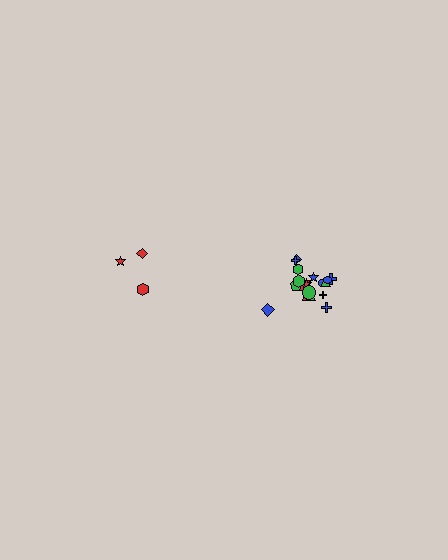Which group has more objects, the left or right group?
The right group.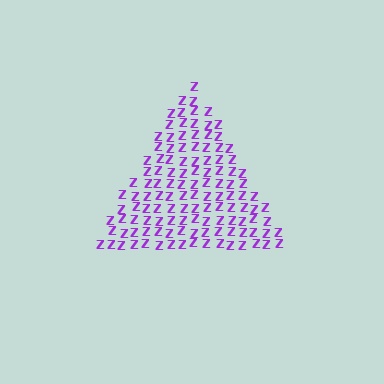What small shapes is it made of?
It is made of small letter Z's.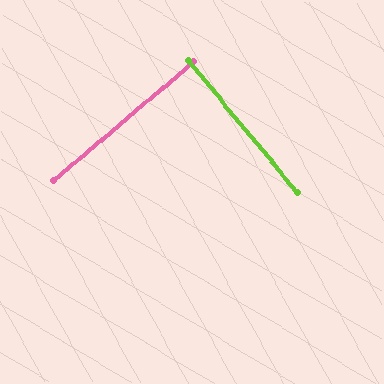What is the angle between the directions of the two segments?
Approximately 89 degrees.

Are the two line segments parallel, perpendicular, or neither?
Perpendicular — they meet at approximately 89°.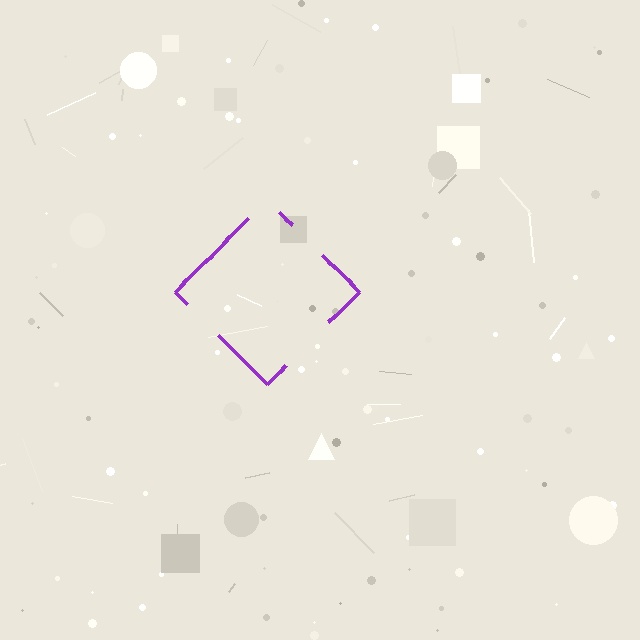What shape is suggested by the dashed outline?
The dashed outline suggests a diamond.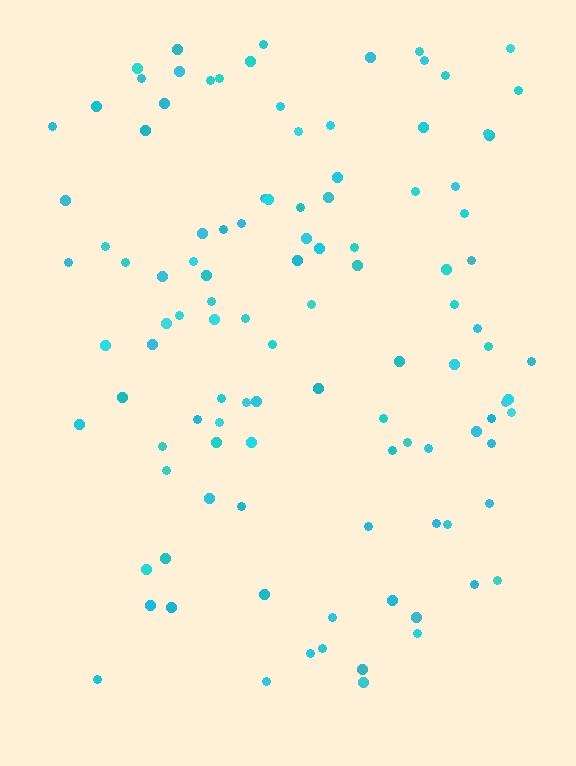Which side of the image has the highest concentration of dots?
The top.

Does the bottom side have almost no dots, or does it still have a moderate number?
Still a moderate number, just noticeably fewer than the top.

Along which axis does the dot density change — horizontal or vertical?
Vertical.